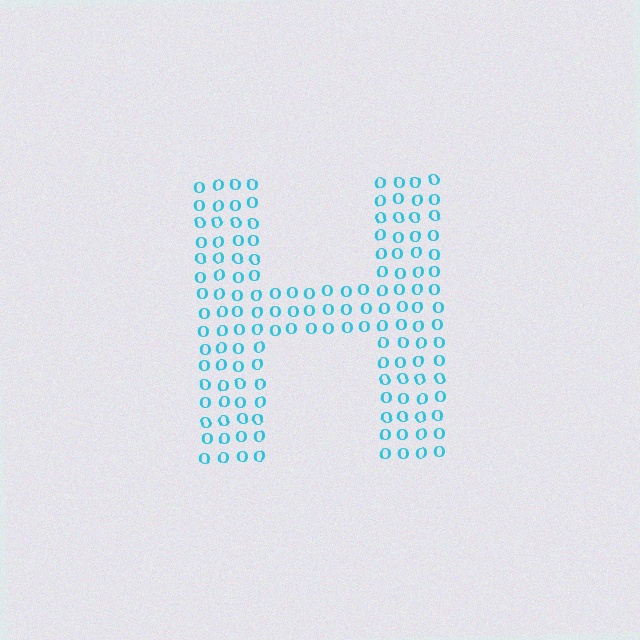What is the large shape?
The large shape is the letter H.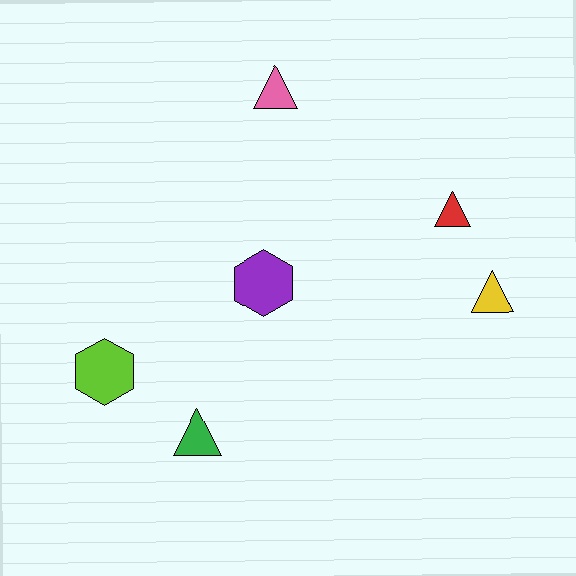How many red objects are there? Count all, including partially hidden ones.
There is 1 red object.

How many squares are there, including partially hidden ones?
There are no squares.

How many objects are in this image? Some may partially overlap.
There are 6 objects.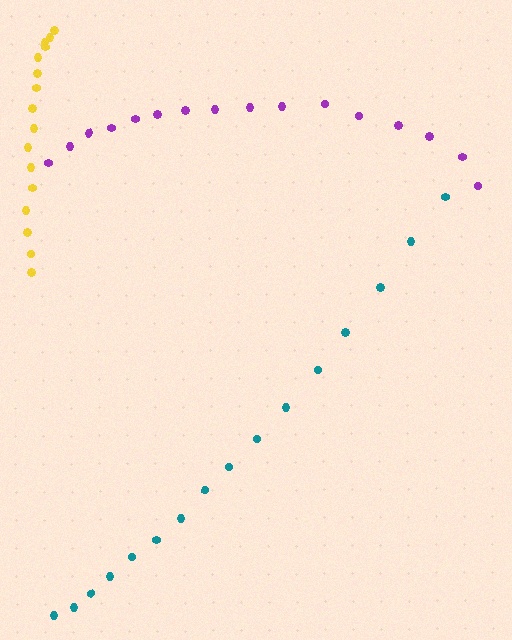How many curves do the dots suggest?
There are 3 distinct paths.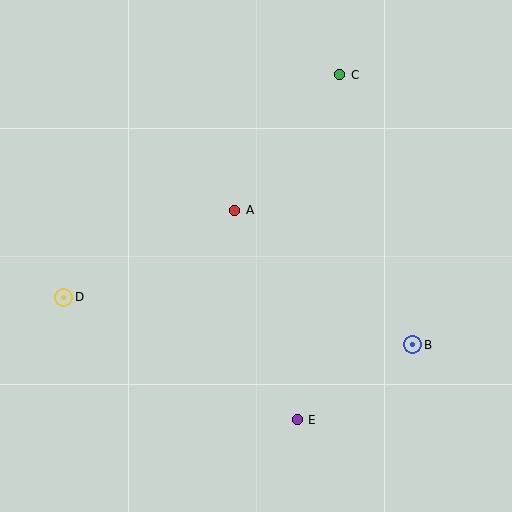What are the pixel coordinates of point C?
Point C is at (340, 75).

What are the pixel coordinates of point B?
Point B is at (413, 345).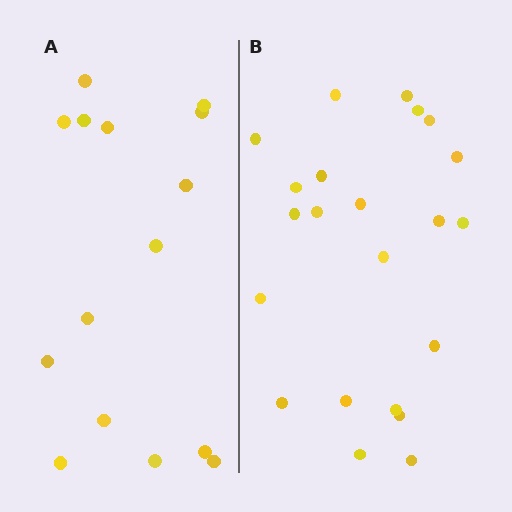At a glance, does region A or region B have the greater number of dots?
Region B (the right region) has more dots.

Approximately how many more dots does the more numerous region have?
Region B has roughly 8 or so more dots than region A.